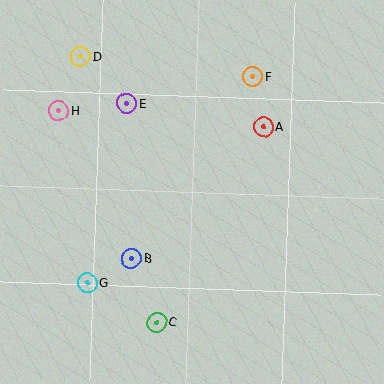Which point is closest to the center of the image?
Point B at (131, 258) is closest to the center.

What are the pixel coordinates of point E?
Point E is at (127, 104).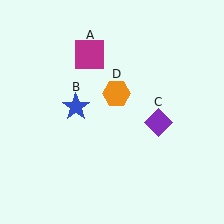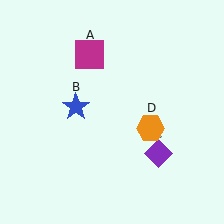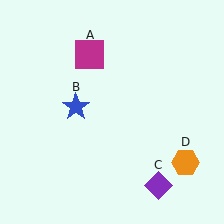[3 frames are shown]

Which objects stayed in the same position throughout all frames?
Magenta square (object A) and blue star (object B) remained stationary.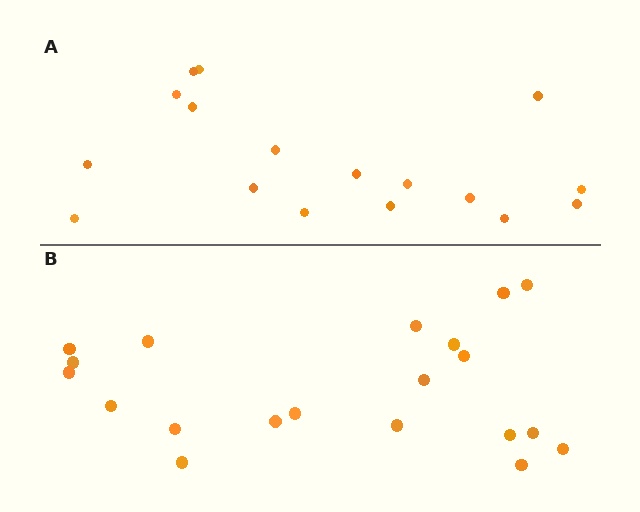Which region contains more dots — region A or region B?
Region B (the bottom region) has more dots.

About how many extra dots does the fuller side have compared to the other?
Region B has just a few more — roughly 2 or 3 more dots than region A.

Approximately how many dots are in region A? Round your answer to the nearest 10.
About 20 dots. (The exact count is 17, which rounds to 20.)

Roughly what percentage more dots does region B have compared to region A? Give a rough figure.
About 20% more.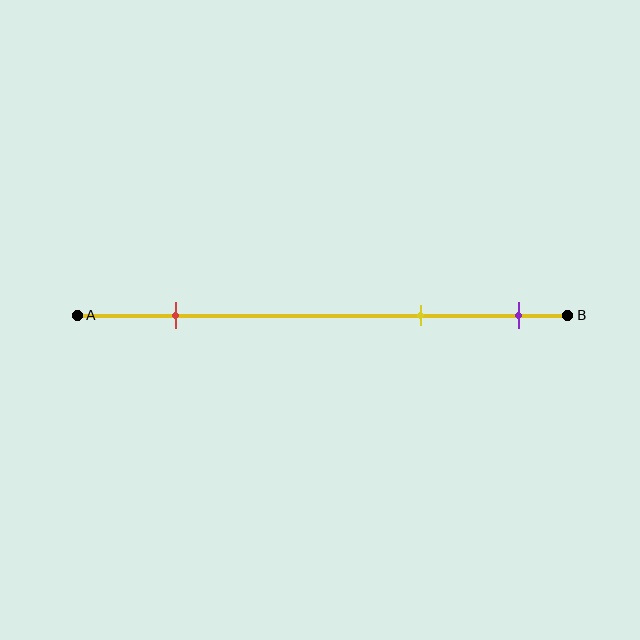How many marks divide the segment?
There are 3 marks dividing the segment.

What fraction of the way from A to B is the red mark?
The red mark is approximately 20% (0.2) of the way from A to B.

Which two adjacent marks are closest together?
The yellow and purple marks are the closest adjacent pair.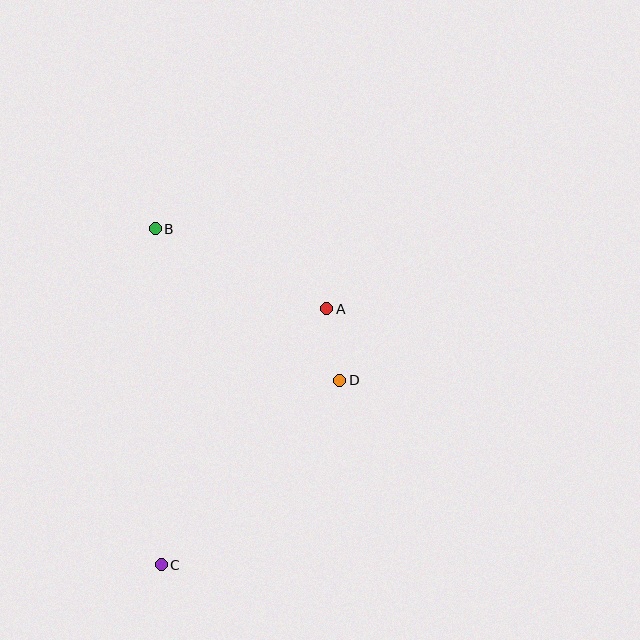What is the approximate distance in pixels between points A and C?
The distance between A and C is approximately 305 pixels.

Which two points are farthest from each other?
Points B and C are farthest from each other.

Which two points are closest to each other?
Points A and D are closest to each other.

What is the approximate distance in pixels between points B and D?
The distance between B and D is approximately 239 pixels.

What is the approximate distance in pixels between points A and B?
The distance between A and B is approximately 189 pixels.